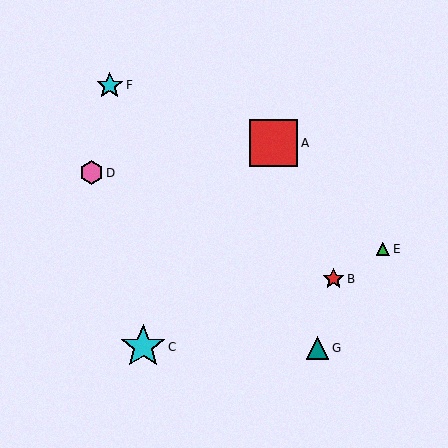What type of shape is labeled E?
Shape E is a green triangle.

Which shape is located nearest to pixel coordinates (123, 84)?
The cyan star (labeled F) at (110, 85) is nearest to that location.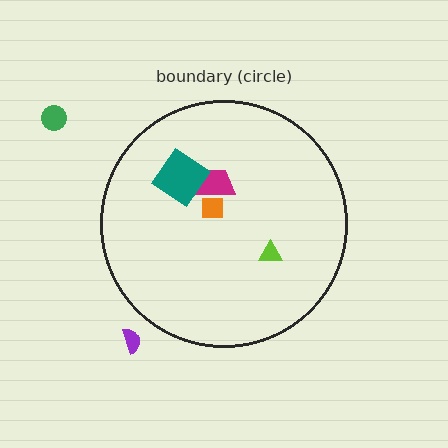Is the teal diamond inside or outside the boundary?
Inside.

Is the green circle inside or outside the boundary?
Outside.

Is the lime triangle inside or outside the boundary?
Inside.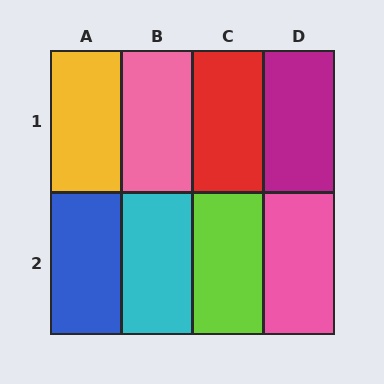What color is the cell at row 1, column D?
Magenta.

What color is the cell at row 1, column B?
Pink.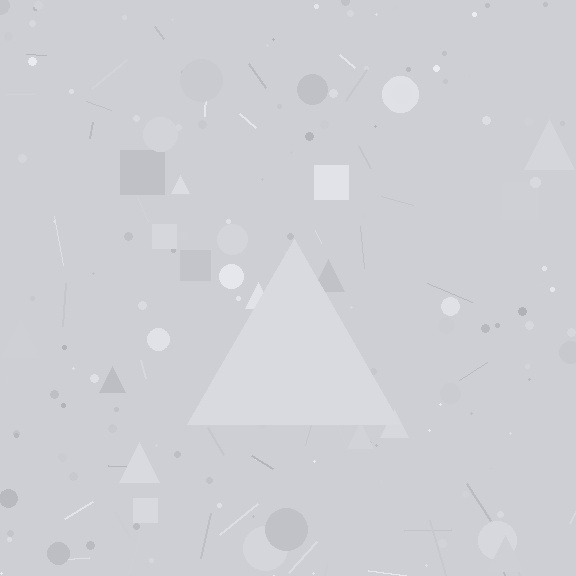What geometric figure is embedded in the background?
A triangle is embedded in the background.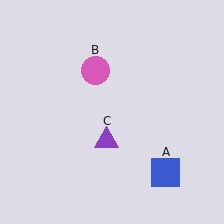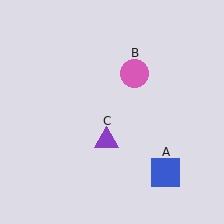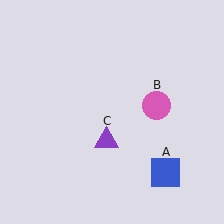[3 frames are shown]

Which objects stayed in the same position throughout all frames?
Blue square (object A) and purple triangle (object C) remained stationary.